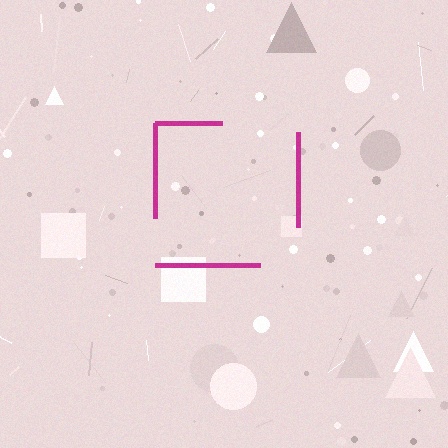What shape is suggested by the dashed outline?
The dashed outline suggests a square.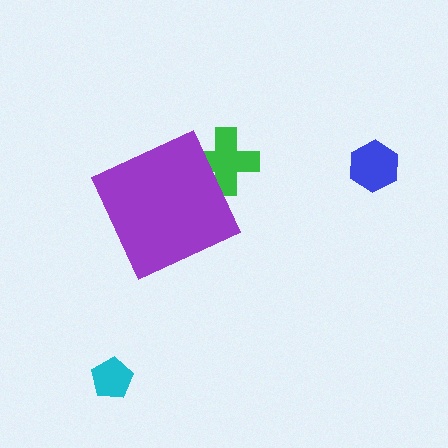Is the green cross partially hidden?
Yes, the green cross is partially hidden behind the purple diamond.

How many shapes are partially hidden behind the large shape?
1 shape is partially hidden.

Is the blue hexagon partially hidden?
No, the blue hexagon is fully visible.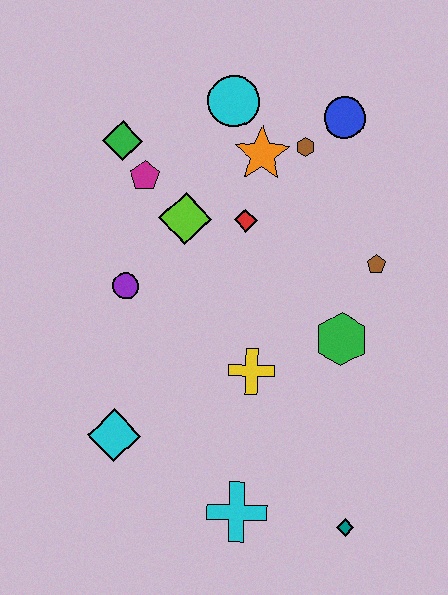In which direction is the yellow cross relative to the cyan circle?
The yellow cross is below the cyan circle.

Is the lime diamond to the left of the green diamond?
No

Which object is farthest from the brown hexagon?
The teal diamond is farthest from the brown hexagon.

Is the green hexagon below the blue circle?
Yes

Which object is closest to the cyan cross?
The teal diamond is closest to the cyan cross.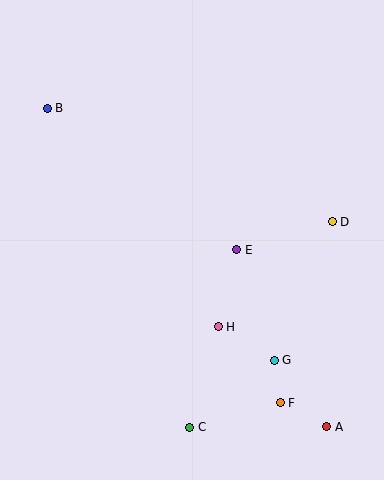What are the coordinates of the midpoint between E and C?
The midpoint between E and C is at (213, 339).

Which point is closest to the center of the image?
Point E at (237, 250) is closest to the center.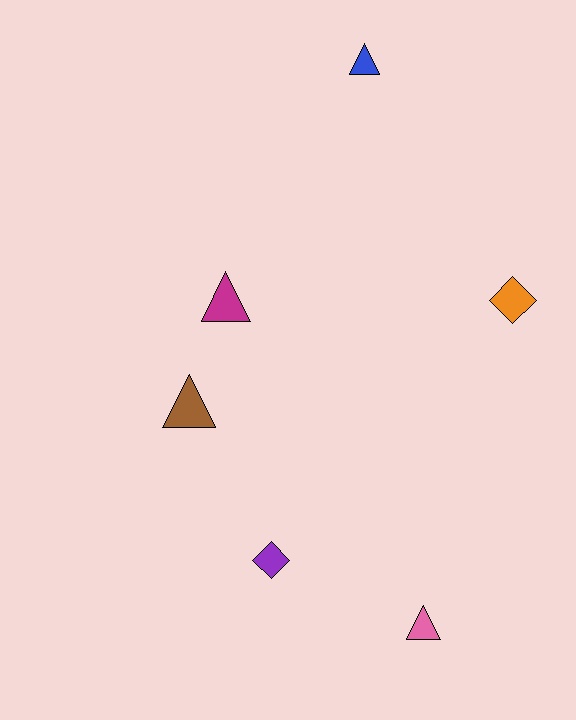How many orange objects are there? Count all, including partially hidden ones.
There is 1 orange object.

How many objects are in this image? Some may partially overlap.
There are 6 objects.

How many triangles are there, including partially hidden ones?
There are 4 triangles.